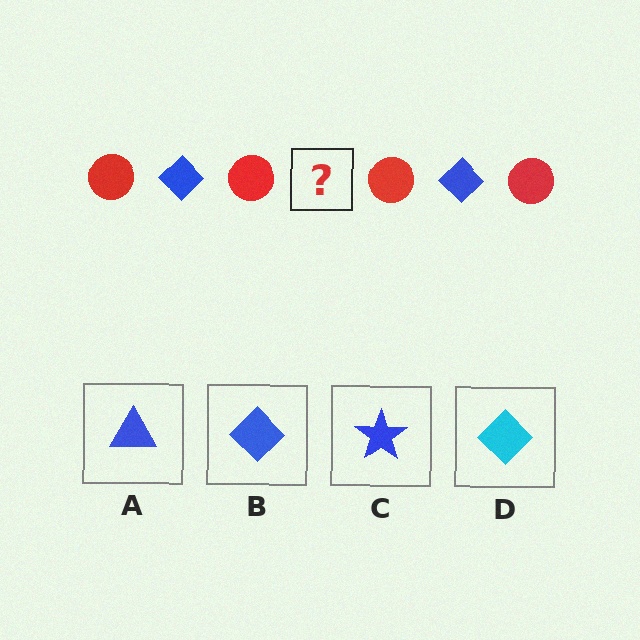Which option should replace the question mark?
Option B.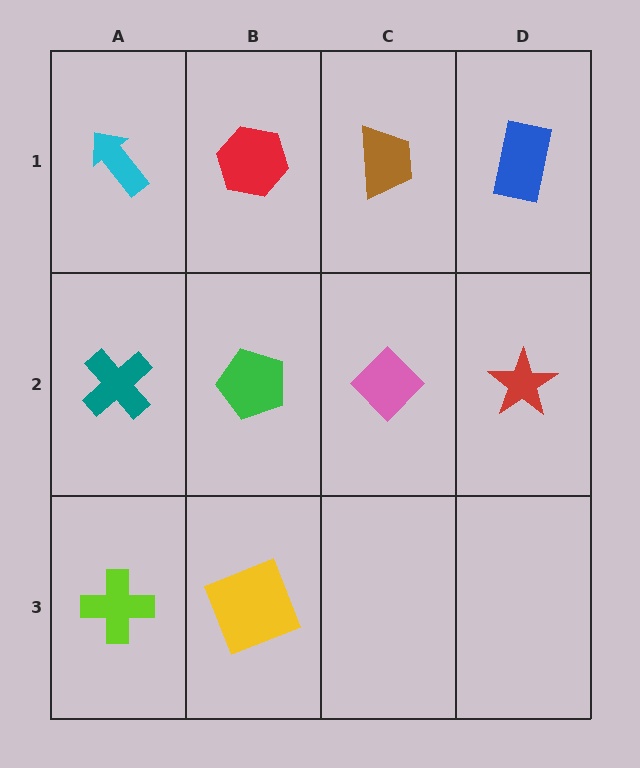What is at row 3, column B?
A yellow square.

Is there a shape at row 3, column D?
No, that cell is empty.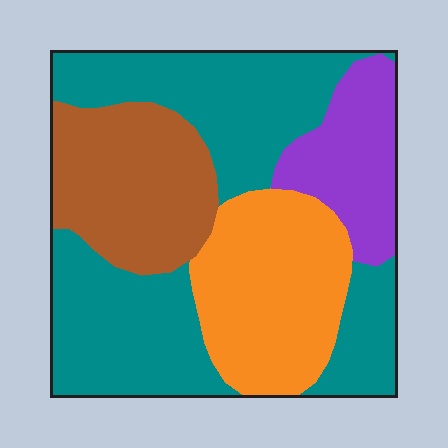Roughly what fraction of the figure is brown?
Brown covers about 20% of the figure.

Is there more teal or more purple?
Teal.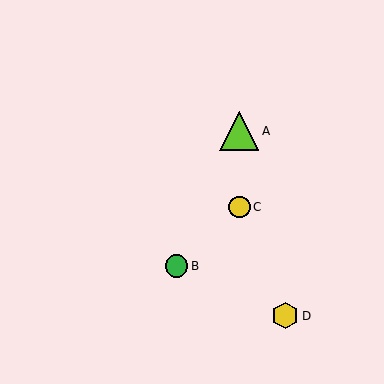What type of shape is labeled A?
Shape A is a lime triangle.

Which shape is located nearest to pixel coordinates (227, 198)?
The yellow circle (labeled C) at (239, 207) is nearest to that location.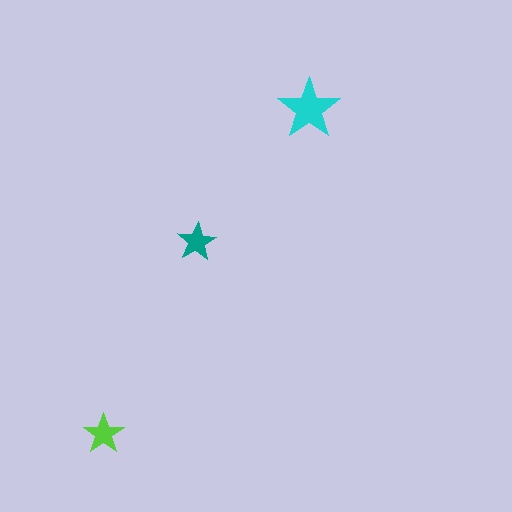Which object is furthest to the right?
The cyan star is rightmost.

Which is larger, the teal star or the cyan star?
The cyan one.